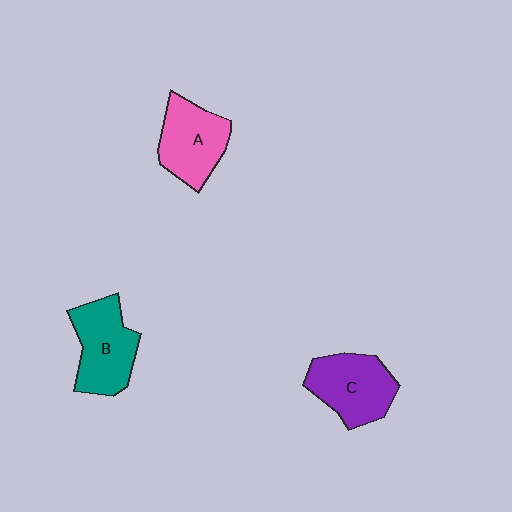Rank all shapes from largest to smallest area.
From largest to smallest: B (teal), C (purple), A (pink).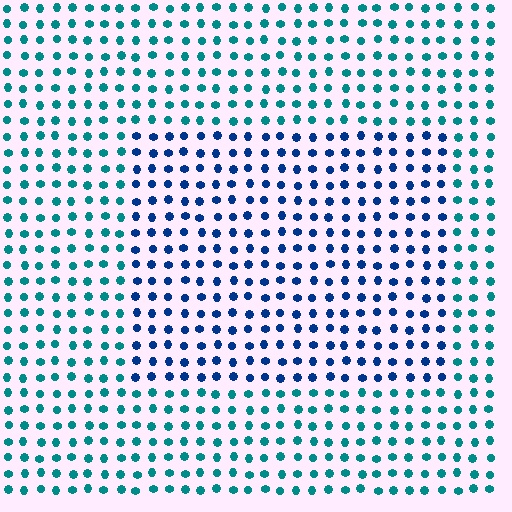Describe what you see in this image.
The image is filled with small teal elements in a uniform arrangement. A rectangle-shaped region is visible where the elements are tinted to a slightly different hue, forming a subtle color boundary.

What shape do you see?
I see a rectangle.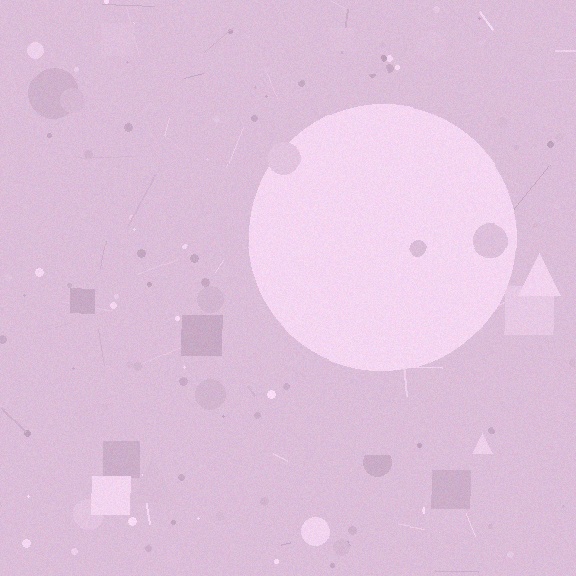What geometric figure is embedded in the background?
A circle is embedded in the background.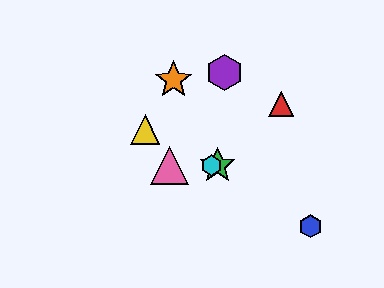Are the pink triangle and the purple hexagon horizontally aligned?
No, the pink triangle is at y≈165 and the purple hexagon is at y≈73.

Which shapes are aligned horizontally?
The green star, the cyan hexagon, the pink triangle are aligned horizontally.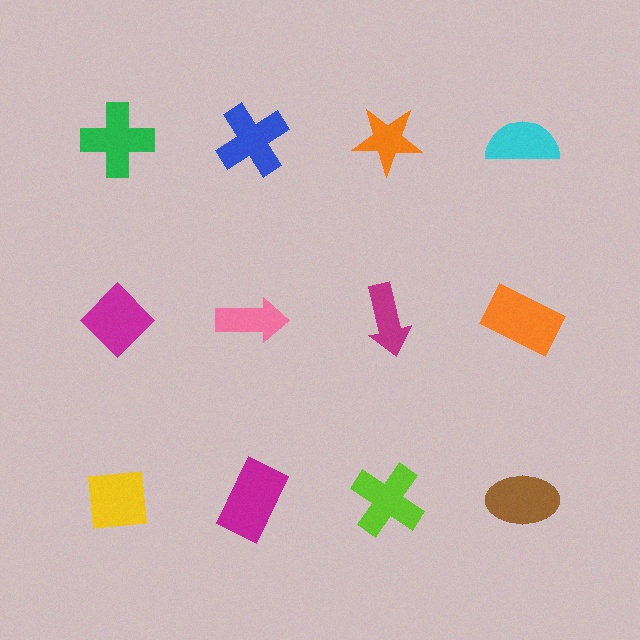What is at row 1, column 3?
An orange star.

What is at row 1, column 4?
A cyan semicircle.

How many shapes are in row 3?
4 shapes.